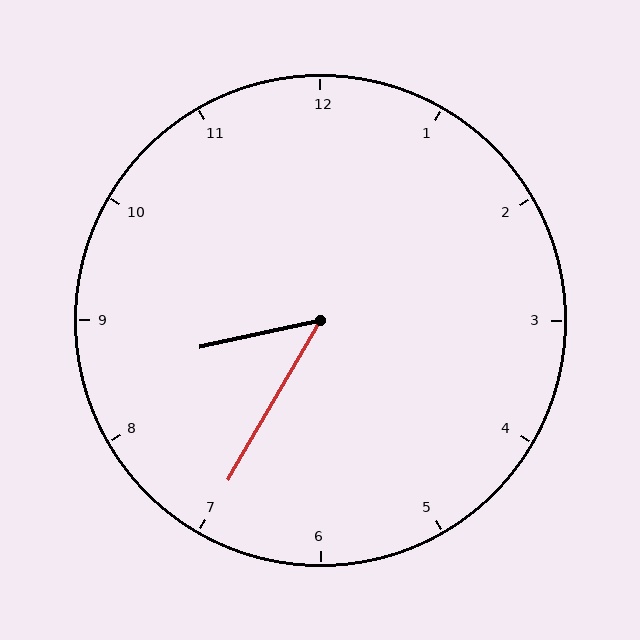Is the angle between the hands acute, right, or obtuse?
It is acute.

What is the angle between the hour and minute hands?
Approximately 48 degrees.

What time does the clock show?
8:35.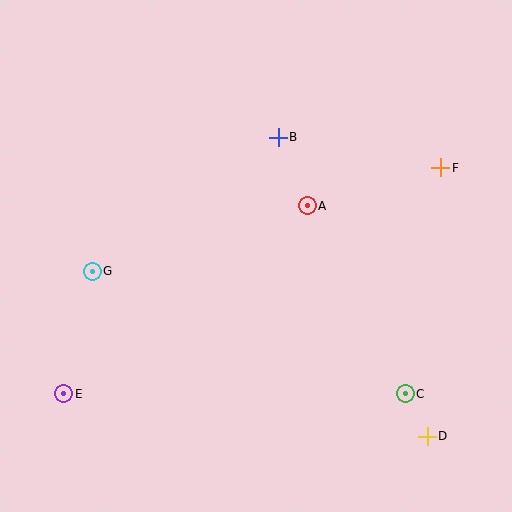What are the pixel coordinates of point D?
Point D is at (427, 436).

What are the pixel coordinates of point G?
Point G is at (92, 271).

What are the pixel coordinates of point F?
Point F is at (441, 168).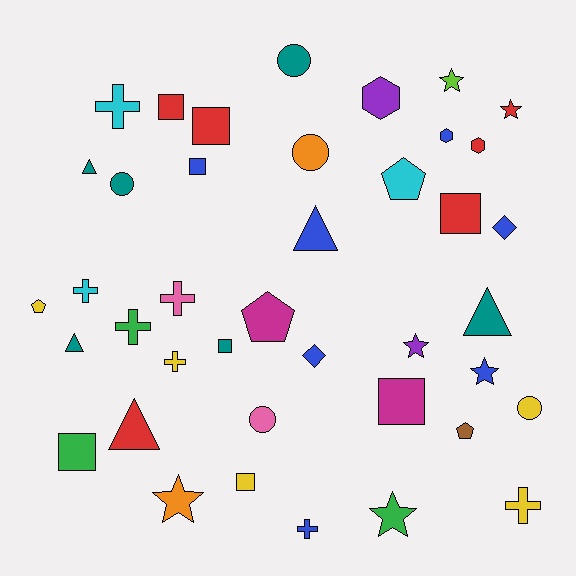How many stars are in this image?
There are 6 stars.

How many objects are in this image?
There are 40 objects.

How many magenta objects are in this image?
There are 2 magenta objects.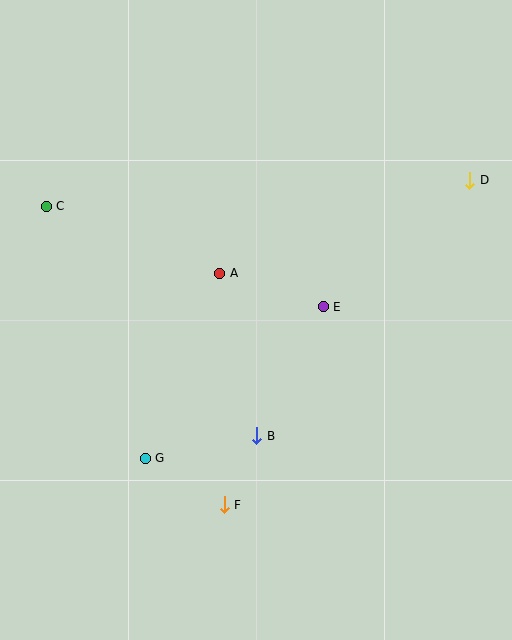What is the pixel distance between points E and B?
The distance between E and B is 145 pixels.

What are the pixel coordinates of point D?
Point D is at (470, 180).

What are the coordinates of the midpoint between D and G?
The midpoint between D and G is at (308, 319).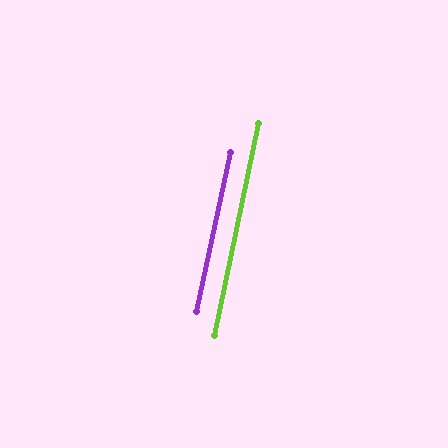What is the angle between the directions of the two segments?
Approximately 0 degrees.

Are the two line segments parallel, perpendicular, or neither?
Parallel — their directions differ by only 0.5°.